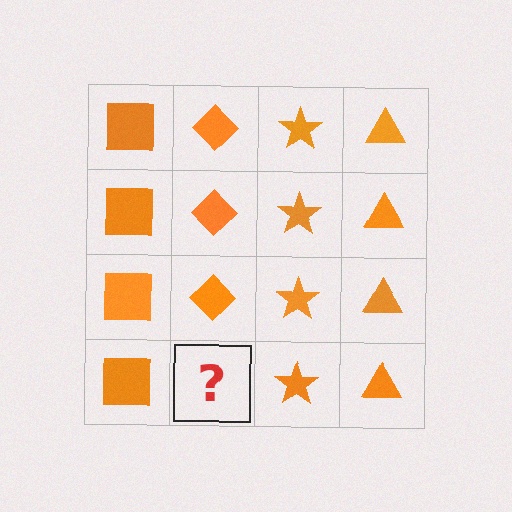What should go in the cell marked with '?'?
The missing cell should contain an orange diamond.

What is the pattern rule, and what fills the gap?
The rule is that each column has a consistent shape. The gap should be filled with an orange diamond.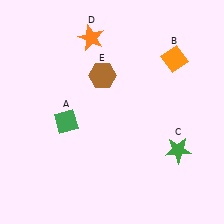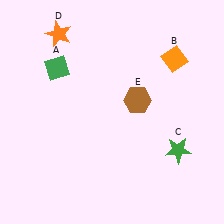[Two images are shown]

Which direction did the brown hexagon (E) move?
The brown hexagon (E) moved right.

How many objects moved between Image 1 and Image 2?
3 objects moved between the two images.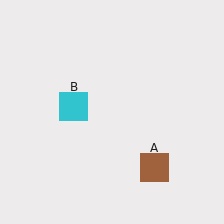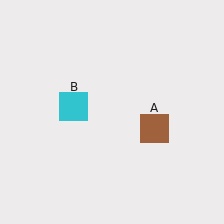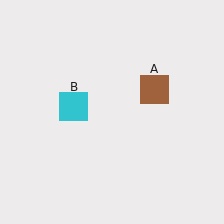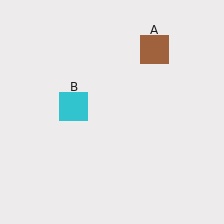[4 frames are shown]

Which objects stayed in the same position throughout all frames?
Cyan square (object B) remained stationary.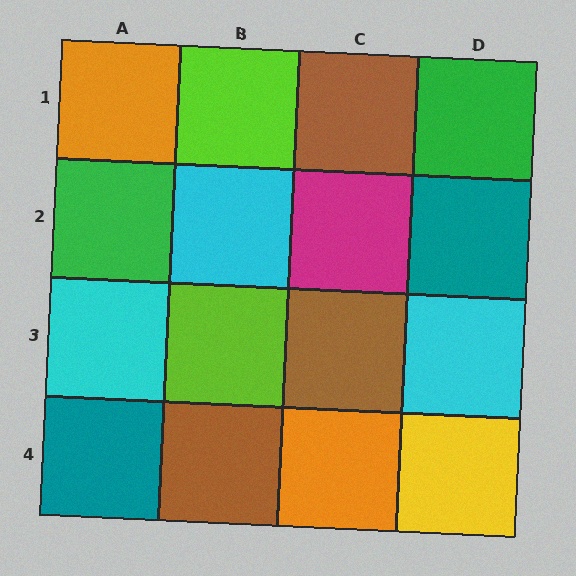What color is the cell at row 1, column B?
Lime.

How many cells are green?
2 cells are green.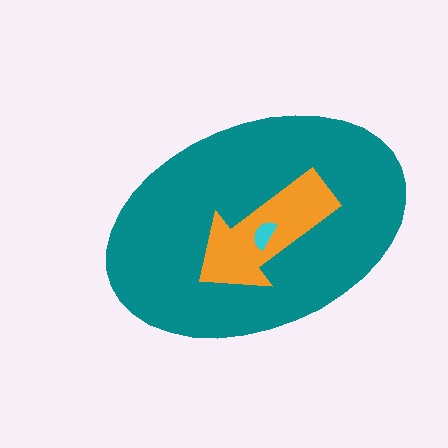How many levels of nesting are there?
3.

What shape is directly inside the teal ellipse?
The orange arrow.